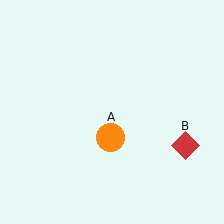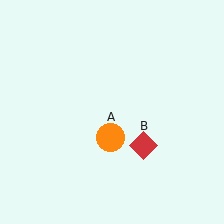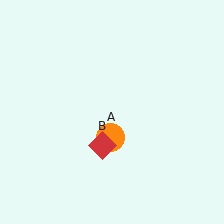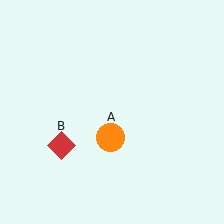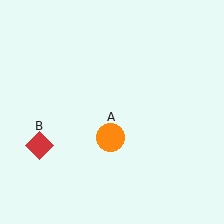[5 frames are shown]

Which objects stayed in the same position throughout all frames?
Orange circle (object A) remained stationary.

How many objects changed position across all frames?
1 object changed position: red diamond (object B).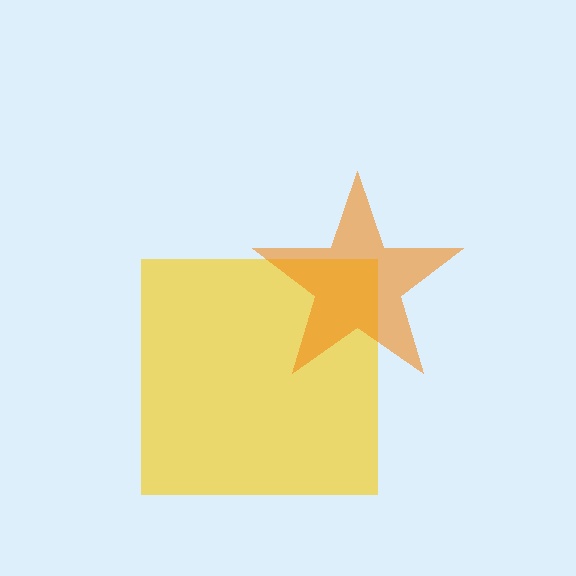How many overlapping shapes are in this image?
There are 2 overlapping shapes in the image.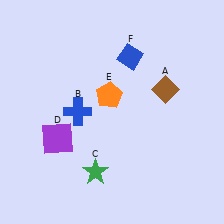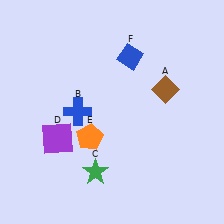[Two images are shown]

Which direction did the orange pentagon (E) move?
The orange pentagon (E) moved down.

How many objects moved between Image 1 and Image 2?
1 object moved between the two images.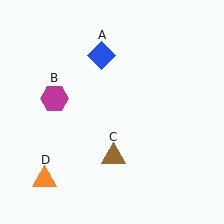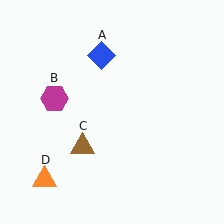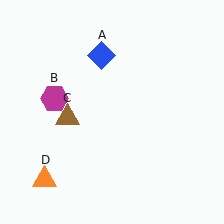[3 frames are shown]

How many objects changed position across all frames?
1 object changed position: brown triangle (object C).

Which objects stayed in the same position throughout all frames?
Blue diamond (object A) and magenta hexagon (object B) and orange triangle (object D) remained stationary.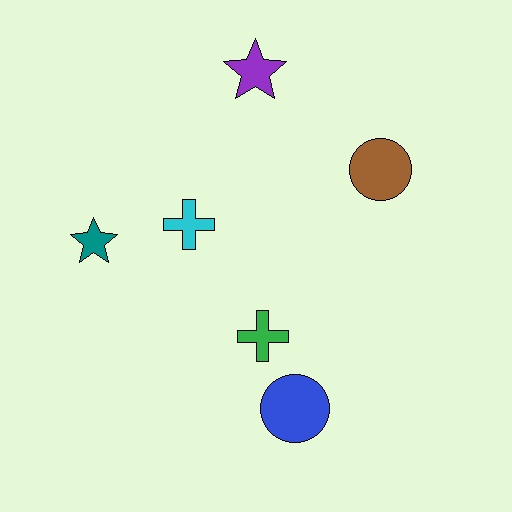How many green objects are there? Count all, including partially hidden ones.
There is 1 green object.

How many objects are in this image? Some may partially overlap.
There are 6 objects.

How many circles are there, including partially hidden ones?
There are 2 circles.